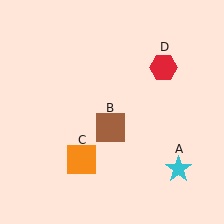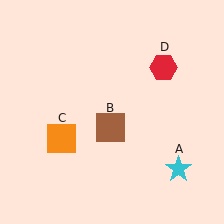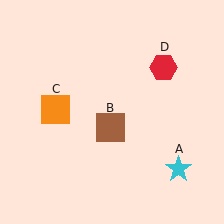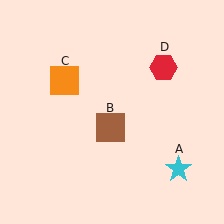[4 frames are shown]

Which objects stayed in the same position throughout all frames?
Cyan star (object A) and brown square (object B) and red hexagon (object D) remained stationary.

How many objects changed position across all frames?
1 object changed position: orange square (object C).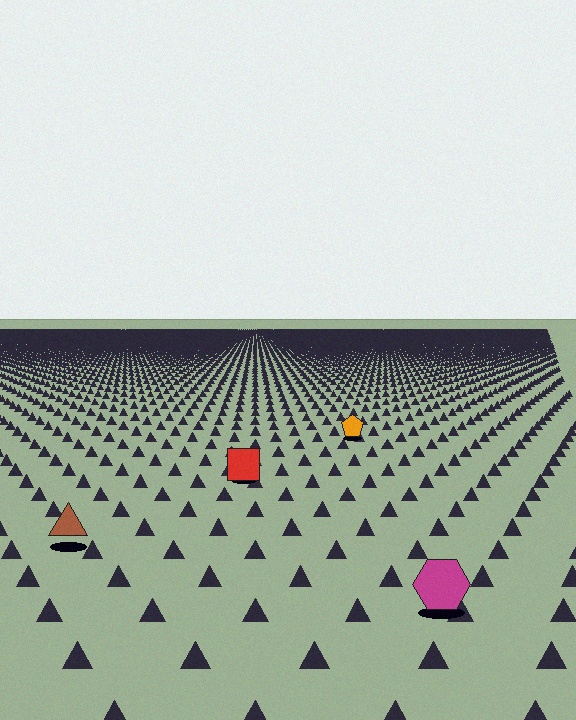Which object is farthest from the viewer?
The orange pentagon is farthest from the viewer. It appears smaller and the ground texture around it is denser.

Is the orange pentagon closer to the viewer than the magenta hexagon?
No. The magenta hexagon is closer — you can tell from the texture gradient: the ground texture is coarser near it.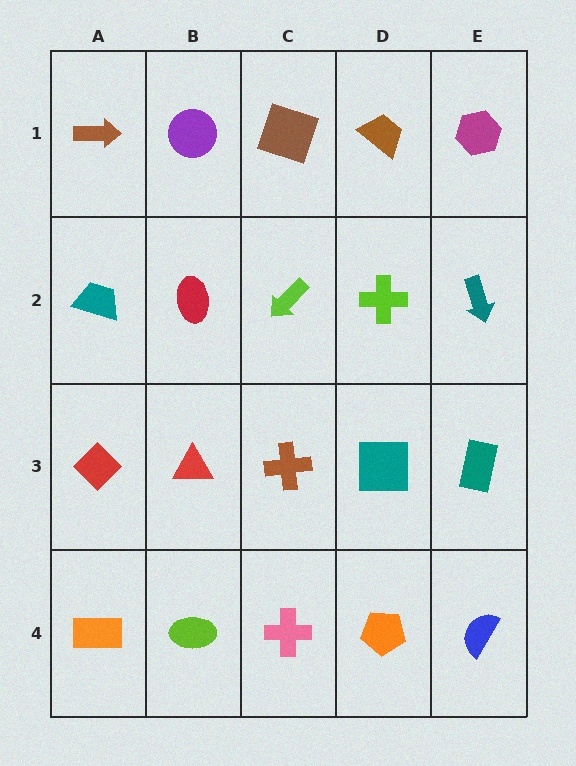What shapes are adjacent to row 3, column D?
A lime cross (row 2, column D), an orange pentagon (row 4, column D), a brown cross (row 3, column C), a teal rectangle (row 3, column E).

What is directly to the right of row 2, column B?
A lime arrow.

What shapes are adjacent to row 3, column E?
A teal arrow (row 2, column E), a blue semicircle (row 4, column E), a teal square (row 3, column D).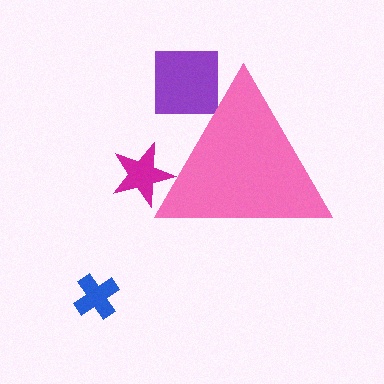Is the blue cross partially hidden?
No, the blue cross is fully visible.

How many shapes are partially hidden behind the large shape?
2 shapes are partially hidden.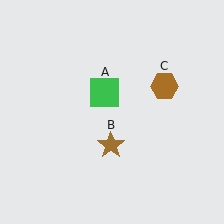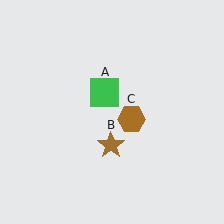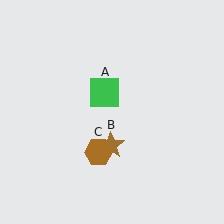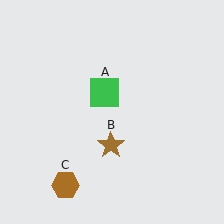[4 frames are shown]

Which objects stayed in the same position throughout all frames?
Green square (object A) and brown star (object B) remained stationary.